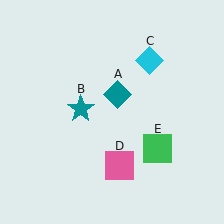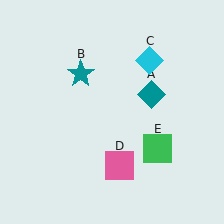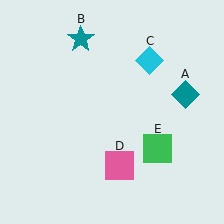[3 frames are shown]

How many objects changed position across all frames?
2 objects changed position: teal diamond (object A), teal star (object B).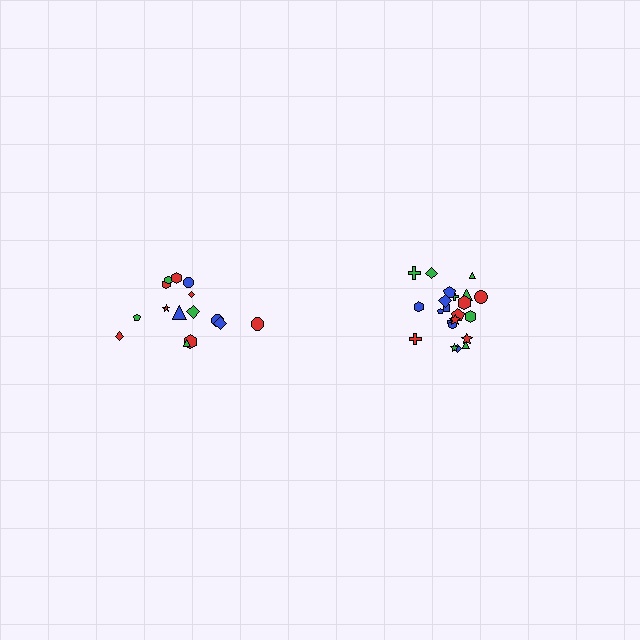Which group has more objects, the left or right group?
The right group.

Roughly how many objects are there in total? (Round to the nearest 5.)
Roughly 35 objects in total.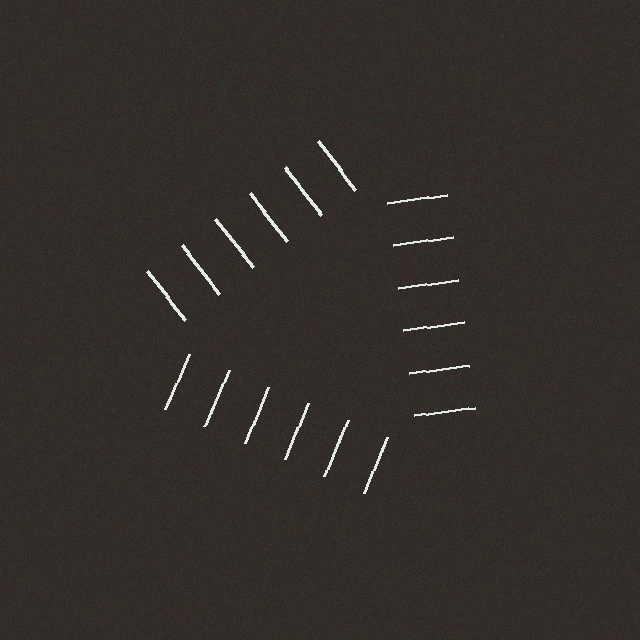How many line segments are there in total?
18 — 6 along each of the 3 edges.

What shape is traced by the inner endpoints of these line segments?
An illusory triangle — the line segments terminate on its edges but no continuous stroke is drawn.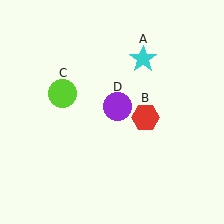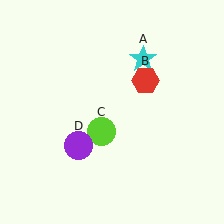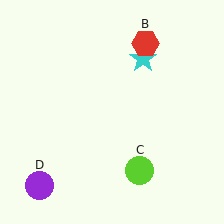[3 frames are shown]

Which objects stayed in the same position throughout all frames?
Cyan star (object A) remained stationary.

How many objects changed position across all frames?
3 objects changed position: red hexagon (object B), lime circle (object C), purple circle (object D).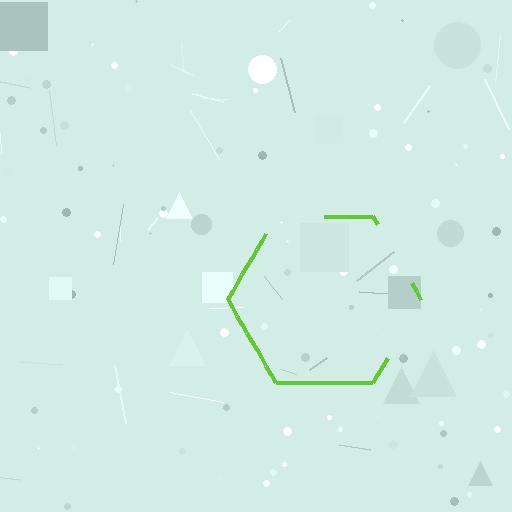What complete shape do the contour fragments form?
The contour fragments form a hexagon.